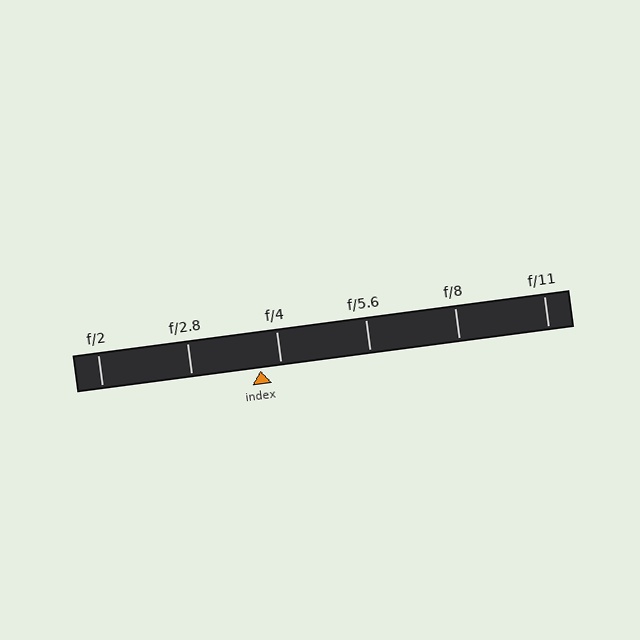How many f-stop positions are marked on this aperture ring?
There are 6 f-stop positions marked.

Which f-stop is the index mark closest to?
The index mark is closest to f/4.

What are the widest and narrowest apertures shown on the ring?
The widest aperture shown is f/2 and the narrowest is f/11.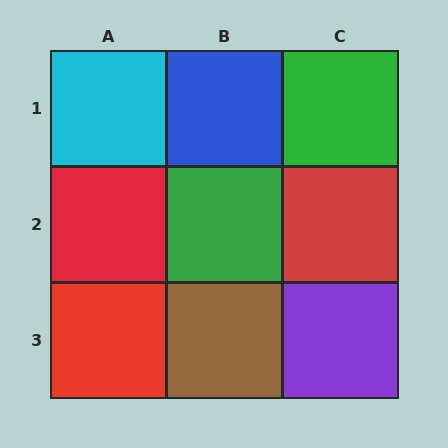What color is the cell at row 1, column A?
Cyan.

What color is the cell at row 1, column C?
Green.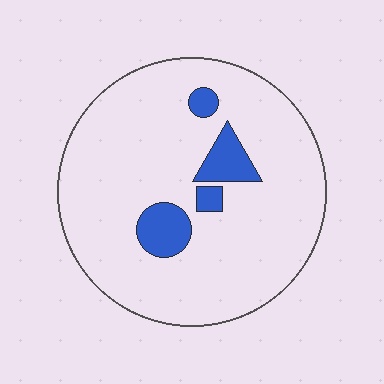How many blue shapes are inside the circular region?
4.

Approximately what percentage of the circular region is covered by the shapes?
Approximately 10%.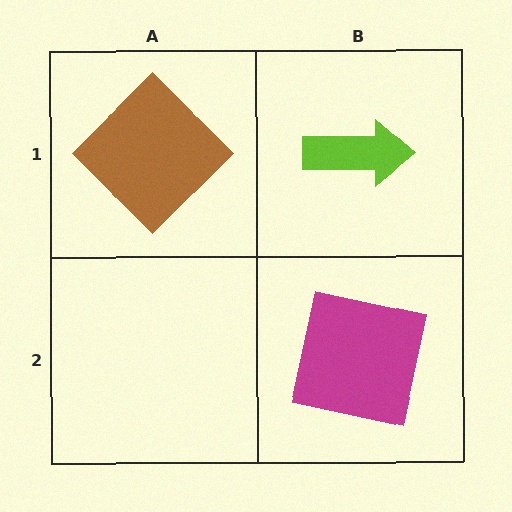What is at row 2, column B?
A magenta square.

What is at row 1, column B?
A lime arrow.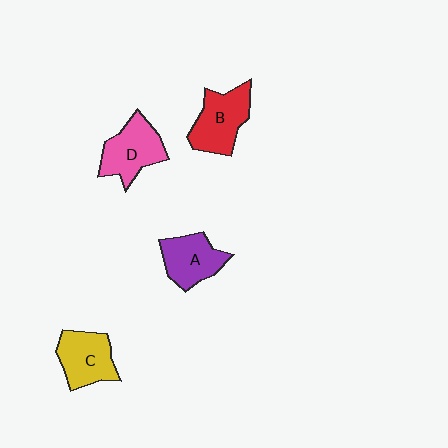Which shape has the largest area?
Shape B (red).